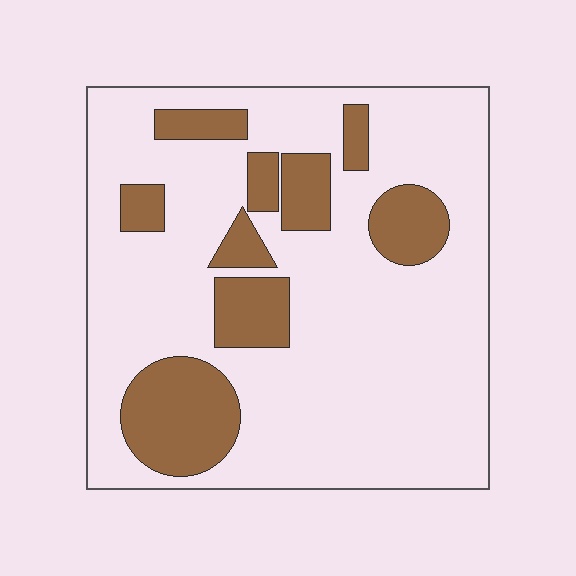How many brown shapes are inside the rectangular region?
9.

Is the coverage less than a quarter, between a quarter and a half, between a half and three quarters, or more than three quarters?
Less than a quarter.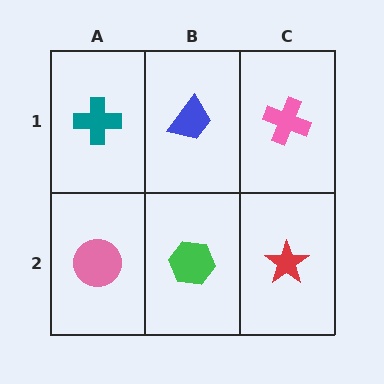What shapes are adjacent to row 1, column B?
A green hexagon (row 2, column B), a teal cross (row 1, column A), a pink cross (row 1, column C).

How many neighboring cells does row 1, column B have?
3.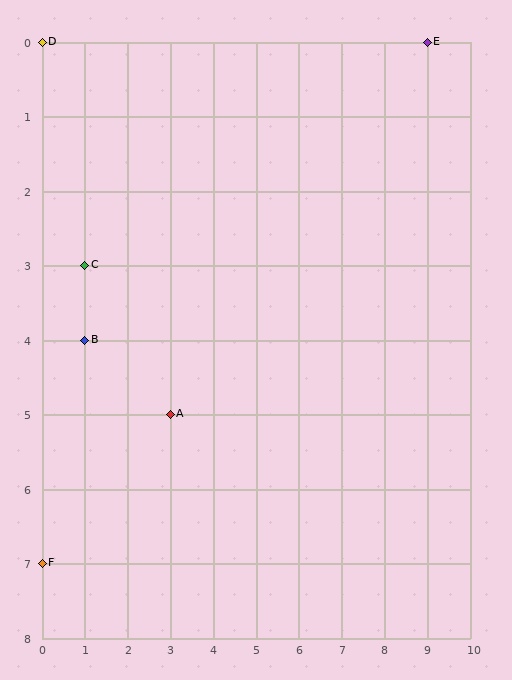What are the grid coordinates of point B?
Point B is at grid coordinates (1, 4).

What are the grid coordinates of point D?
Point D is at grid coordinates (0, 0).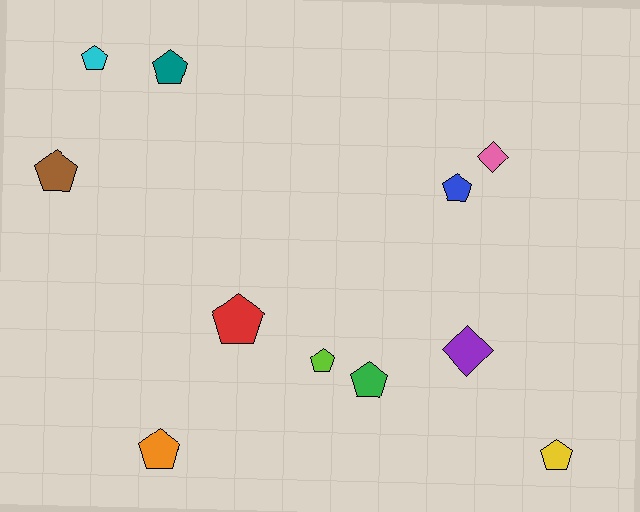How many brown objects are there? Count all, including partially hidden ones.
There is 1 brown object.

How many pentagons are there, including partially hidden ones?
There are 9 pentagons.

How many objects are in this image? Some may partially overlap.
There are 11 objects.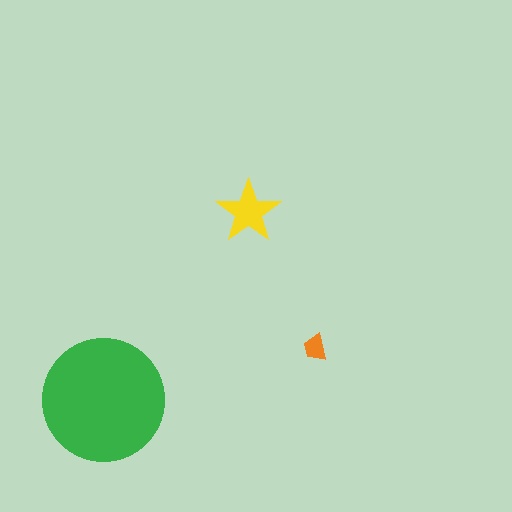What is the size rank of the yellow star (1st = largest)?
2nd.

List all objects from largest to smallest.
The green circle, the yellow star, the orange trapezoid.